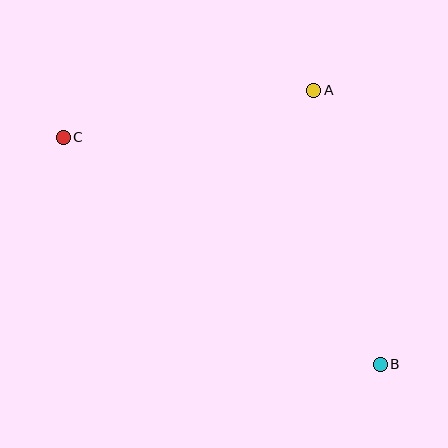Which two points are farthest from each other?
Points B and C are farthest from each other.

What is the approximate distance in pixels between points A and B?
The distance between A and B is approximately 282 pixels.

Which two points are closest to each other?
Points A and C are closest to each other.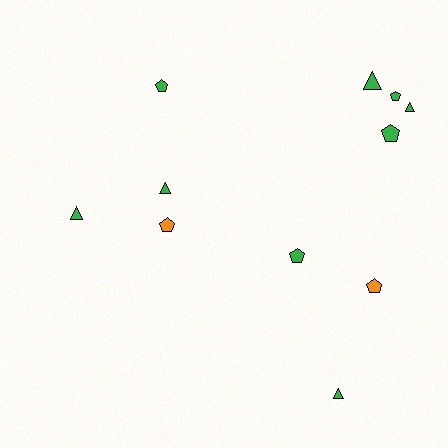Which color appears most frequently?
Green, with 9 objects.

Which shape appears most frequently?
Pentagon, with 6 objects.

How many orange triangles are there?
There are no orange triangles.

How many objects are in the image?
There are 11 objects.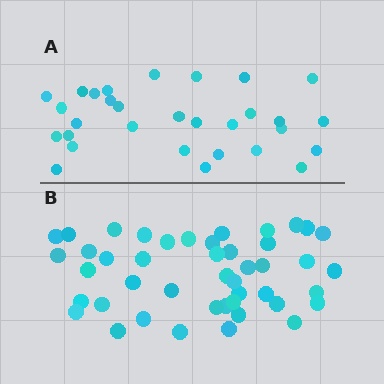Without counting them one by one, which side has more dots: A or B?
Region B (the bottom region) has more dots.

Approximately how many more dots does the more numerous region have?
Region B has approximately 15 more dots than region A.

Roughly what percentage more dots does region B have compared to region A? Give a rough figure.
About 50% more.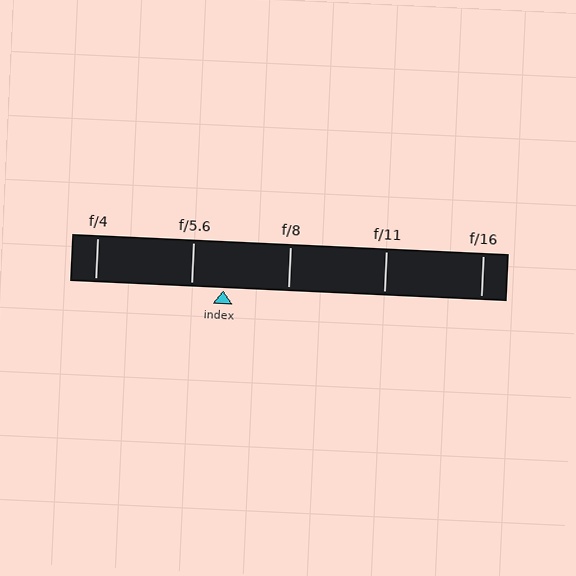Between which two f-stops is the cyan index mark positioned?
The index mark is between f/5.6 and f/8.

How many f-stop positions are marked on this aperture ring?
There are 5 f-stop positions marked.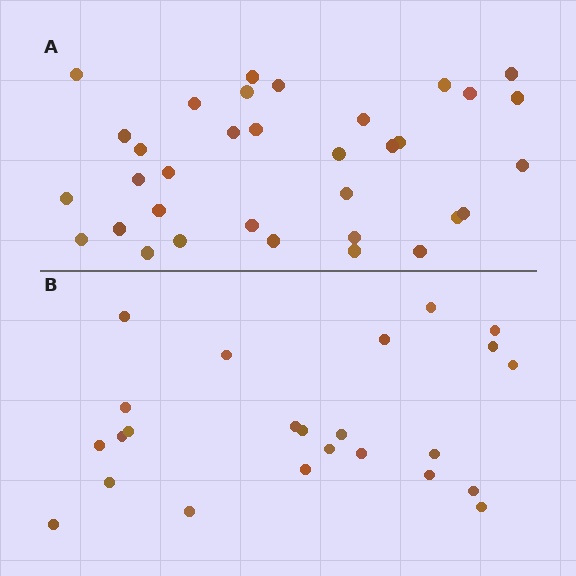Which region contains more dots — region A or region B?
Region A (the top region) has more dots.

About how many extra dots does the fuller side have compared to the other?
Region A has roughly 10 or so more dots than region B.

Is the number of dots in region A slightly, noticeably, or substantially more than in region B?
Region A has noticeably more, but not dramatically so. The ratio is roughly 1.4 to 1.